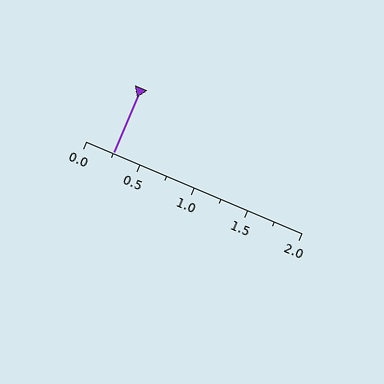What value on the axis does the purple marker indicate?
The marker indicates approximately 0.25.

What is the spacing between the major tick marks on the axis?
The major ticks are spaced 0.5 apart.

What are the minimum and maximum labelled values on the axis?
The axis runs from 0.0 to 2.0.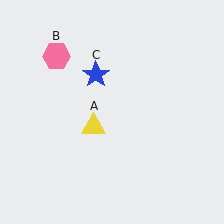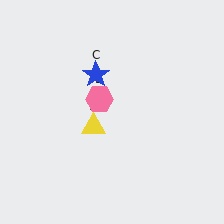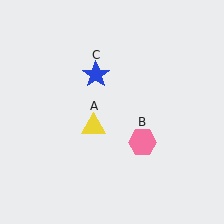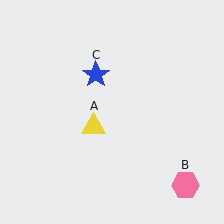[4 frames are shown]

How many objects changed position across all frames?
1 object changed position: pink hexagon (object B).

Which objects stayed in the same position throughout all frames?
Yellow triangle (object A) and blue star (object C) remained stationary.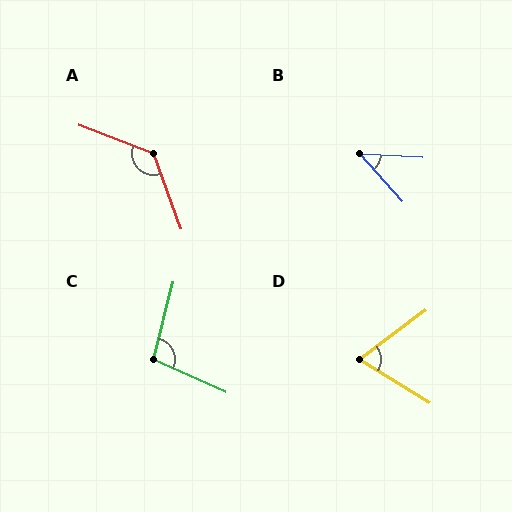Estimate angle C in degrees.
Approximately 100 degrees.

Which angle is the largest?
A, at approximately 131 degrees.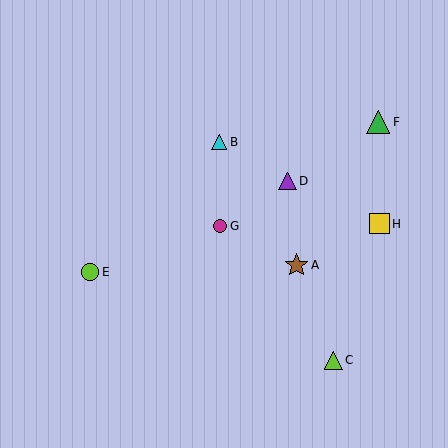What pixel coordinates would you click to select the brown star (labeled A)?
Click at (297, 265) to select the brown star A.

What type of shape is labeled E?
Shape E is a lime circle.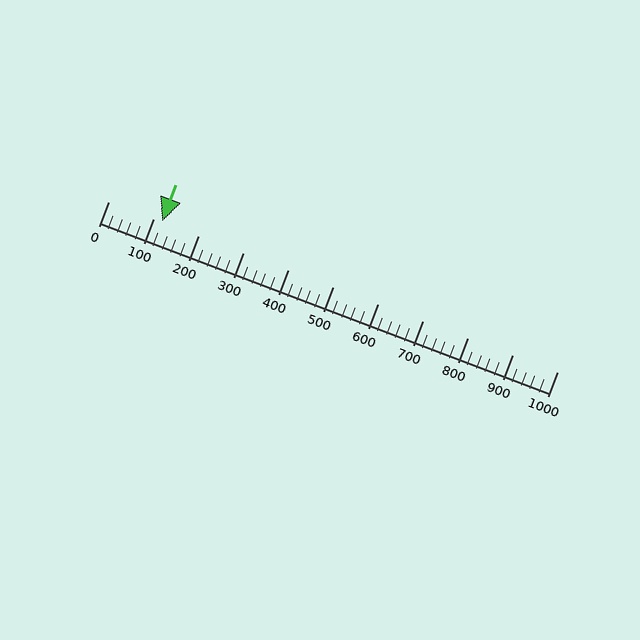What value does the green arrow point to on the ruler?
The green arrow points to approximately 120.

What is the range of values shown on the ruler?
The ruler shows values from 0 to 1000.